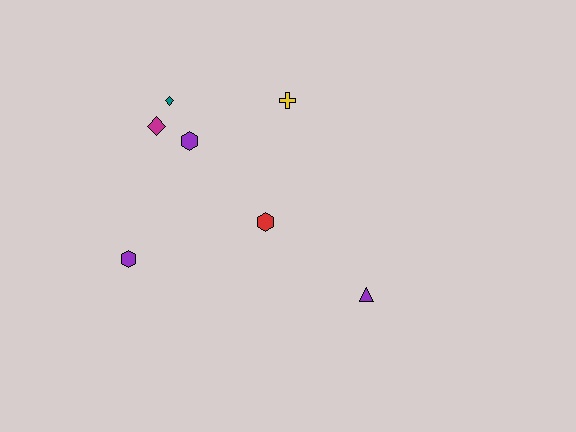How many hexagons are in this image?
There are 3 hexagons.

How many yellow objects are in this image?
There is 1 yellow object.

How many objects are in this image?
There are 7 objects.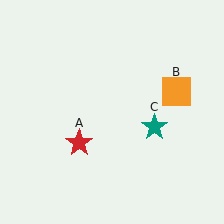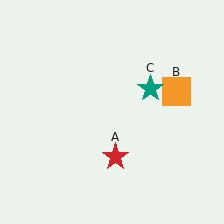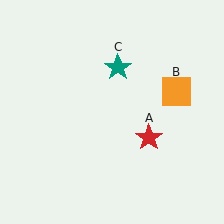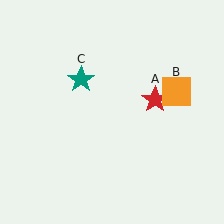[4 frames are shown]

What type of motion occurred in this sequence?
The red star (object A), teal star (object C) rotated counterclockwise around the center of the scene.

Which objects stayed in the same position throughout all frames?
Orange square (object B) remained stationary.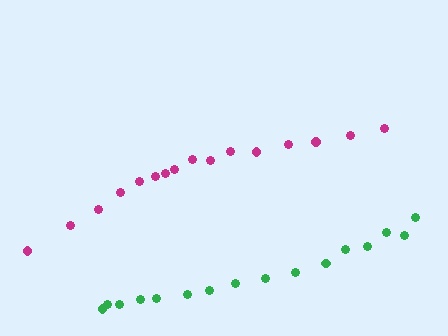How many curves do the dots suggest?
There are 2 distinct paths.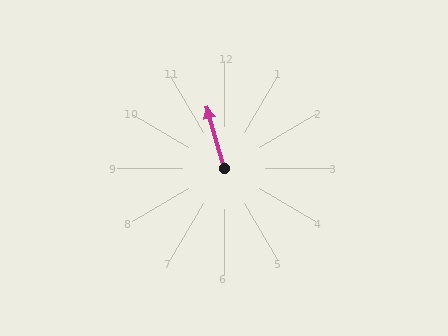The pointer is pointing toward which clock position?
Roughly 11 o'clock.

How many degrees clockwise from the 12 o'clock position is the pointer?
Approximately 344 degrees.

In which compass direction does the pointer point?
North.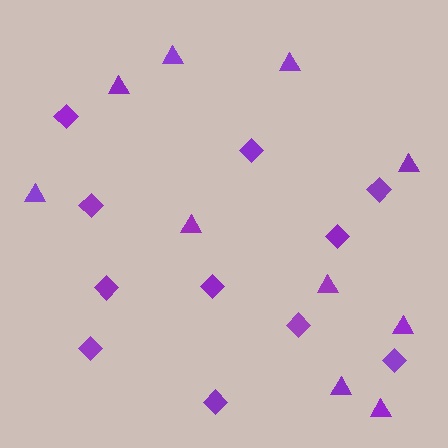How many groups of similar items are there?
There are 2 groups: one group of triangles (10) and one group of diamonds (11).